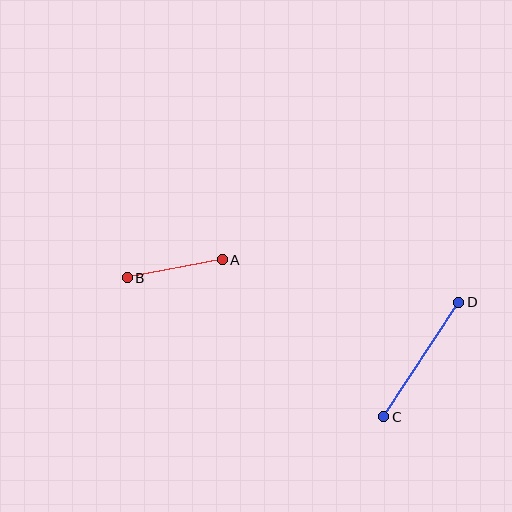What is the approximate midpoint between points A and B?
The midpoint is at approximately (175, 269) pixels.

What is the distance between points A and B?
The distance is approximately 97 pixels.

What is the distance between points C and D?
The distance is approximately 137 pixels.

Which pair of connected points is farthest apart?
Points C and D are farthest apart.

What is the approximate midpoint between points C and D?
The midpoint is at approximately (421, 360) pixels.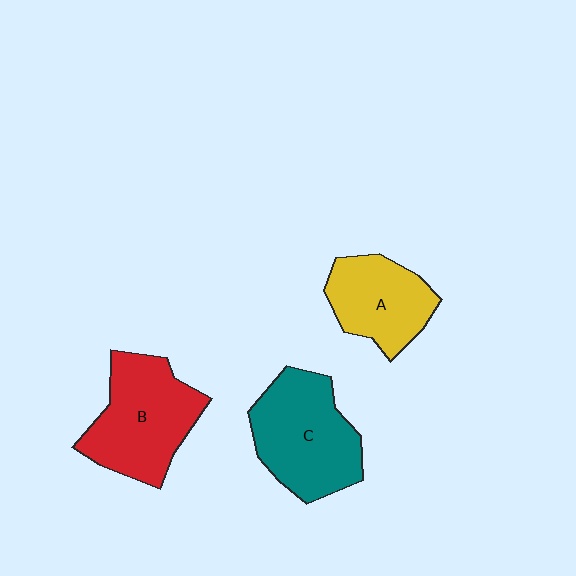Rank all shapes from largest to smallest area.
From largest to smallest: C (teal), B (red), A (yellow).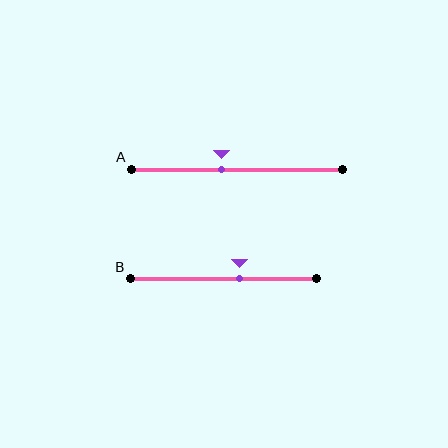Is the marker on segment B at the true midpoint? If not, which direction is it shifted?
No, the marker on segment B is shifted to the right by about 8% of the segment length.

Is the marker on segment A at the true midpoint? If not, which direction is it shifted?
No, the marker on segment A is shifted to the left by about 7% of the segment length.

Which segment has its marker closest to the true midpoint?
Segment A has its marker closest to the true midpoint.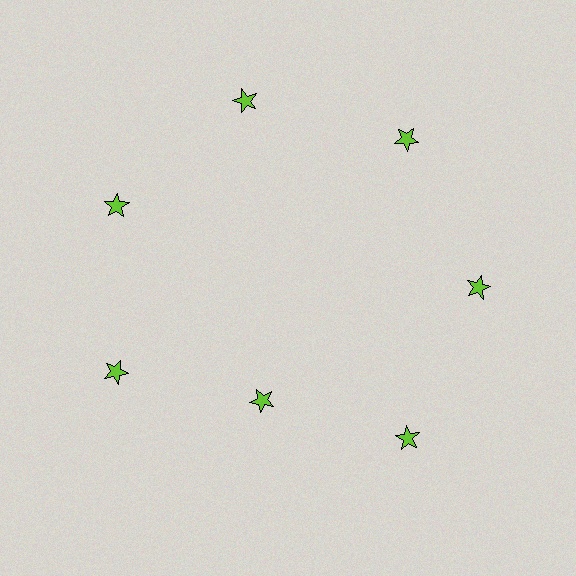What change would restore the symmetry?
The symmetry would be restored by moving it outward, back onto the ring so that all 7 stars sit at equal angles and equal distance from the center.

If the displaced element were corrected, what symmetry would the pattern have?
It would have 7-fold rotational symmetry — the pattern would map onto itself every 51 degrees.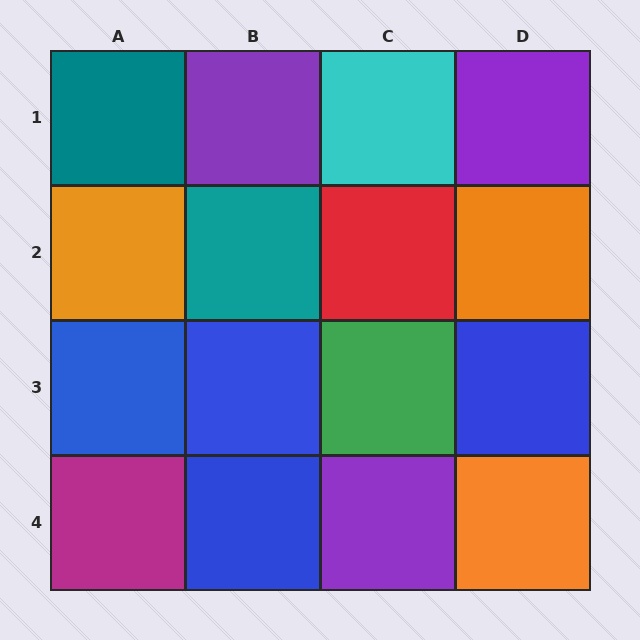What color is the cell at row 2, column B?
Teal.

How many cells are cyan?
1 cell is cyan.